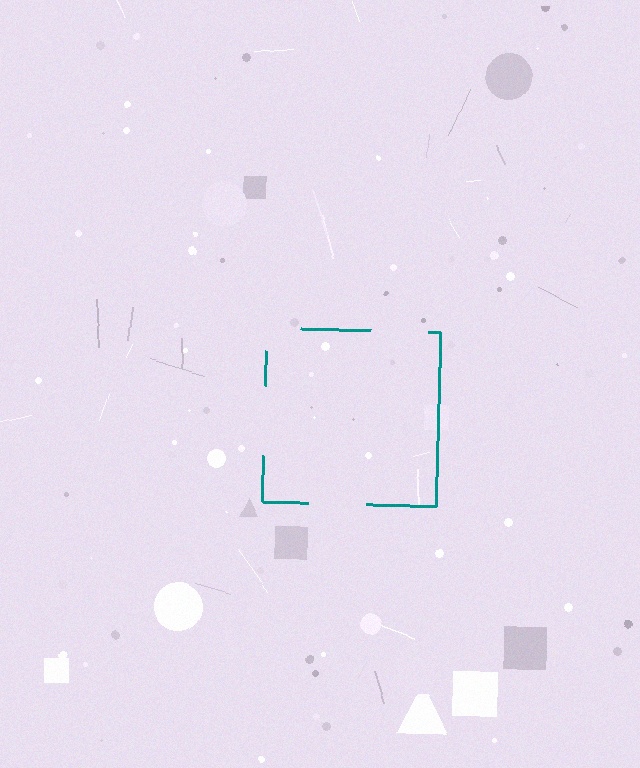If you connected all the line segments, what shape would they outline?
They would outline a square.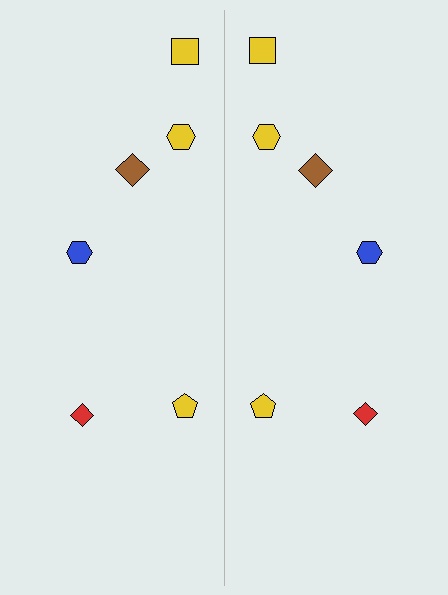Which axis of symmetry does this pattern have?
The pattern has a vertical axis of symmetry running through the center of the image.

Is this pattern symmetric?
Yes, this pattern has bilateral (reflection) symmetry.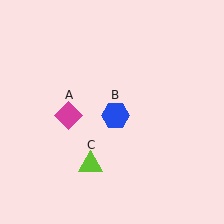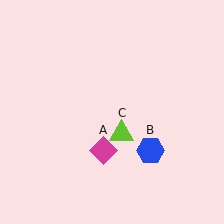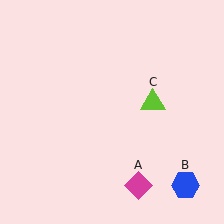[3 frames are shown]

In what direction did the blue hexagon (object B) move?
The blue hexagon (object B) moved down and to the right.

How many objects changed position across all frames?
3 objects changed position: magenta diamond (object A), blue hexagon (object B), lime triangle (object C).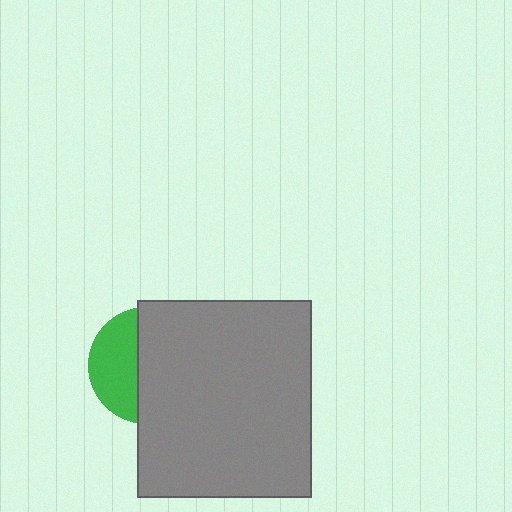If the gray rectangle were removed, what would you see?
You would see the complete green circle.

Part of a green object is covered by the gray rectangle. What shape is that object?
It is a circle.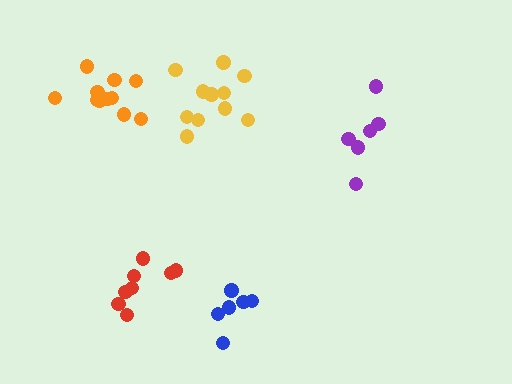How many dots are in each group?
Group 1: 11 dots, Group 2: 6 dots, Group 3: 6 dots, Group 4: 8 dots, Group 5: 11 dots (42 total).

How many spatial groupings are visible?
There are 5 spatial groupings.